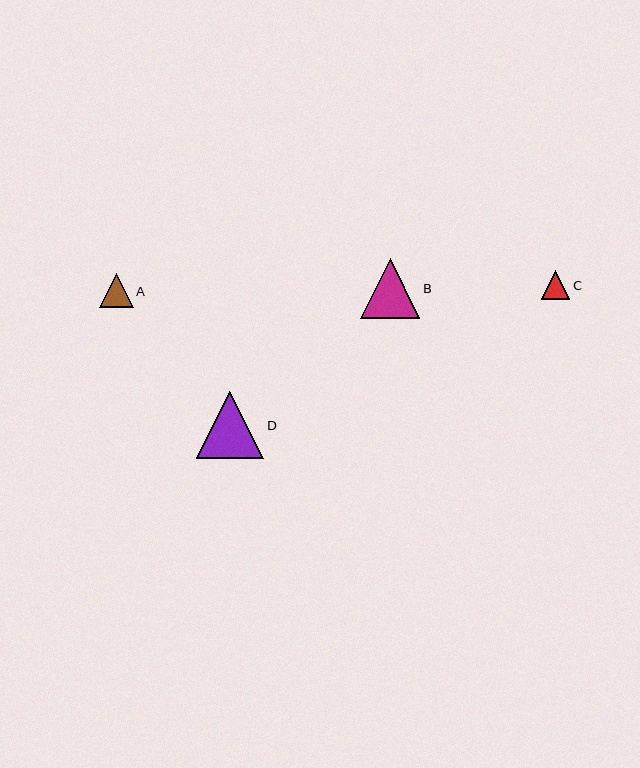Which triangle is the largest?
Triangle D is the largest with a size of approximately 67 pixels.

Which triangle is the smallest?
Triangle C is the smallest with a size of approximately 28 pixels.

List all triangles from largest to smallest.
From largest to smallest: D, B, A, C.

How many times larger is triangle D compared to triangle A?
Triangle D is approximately 2.0 times the size of triangle A.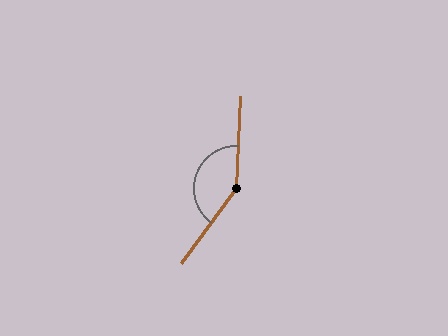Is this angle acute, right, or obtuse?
It is obtuse.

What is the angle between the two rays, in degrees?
Approximately 146 degrees.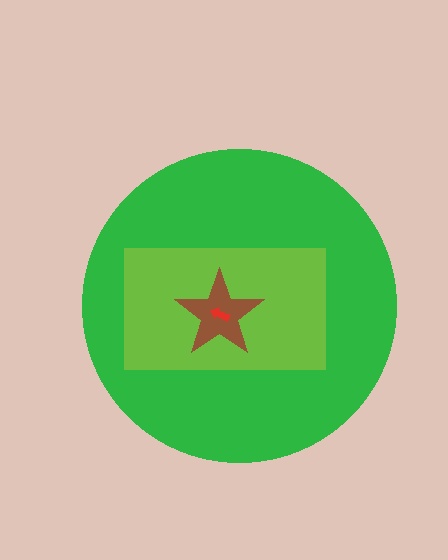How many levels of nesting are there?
4.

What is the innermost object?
The red arrow.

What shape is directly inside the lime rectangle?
The brown star.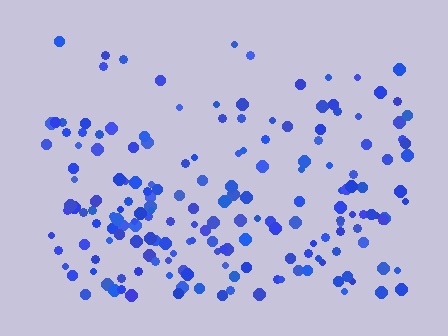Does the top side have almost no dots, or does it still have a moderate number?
Still a moderate number, just noticeably fewer than the bottom.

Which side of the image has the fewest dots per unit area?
The top.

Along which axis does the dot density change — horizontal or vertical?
Vertical.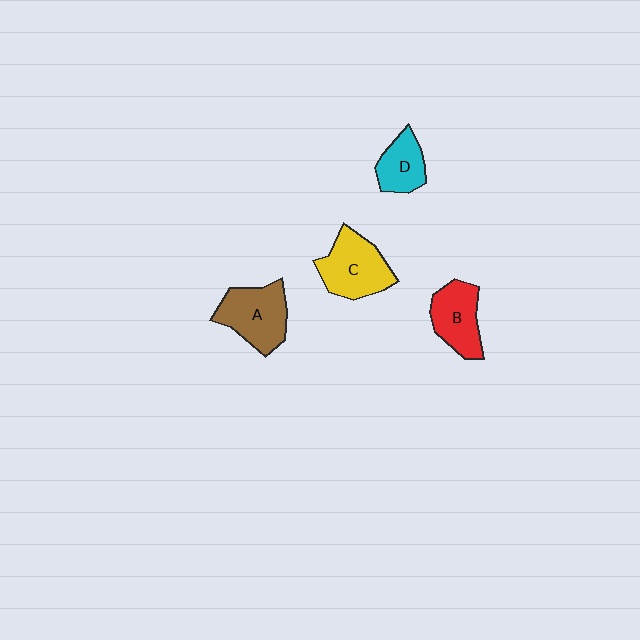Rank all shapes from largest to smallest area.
From largest to smallest: C (yellow), A (brown), B (red), D (cyan).